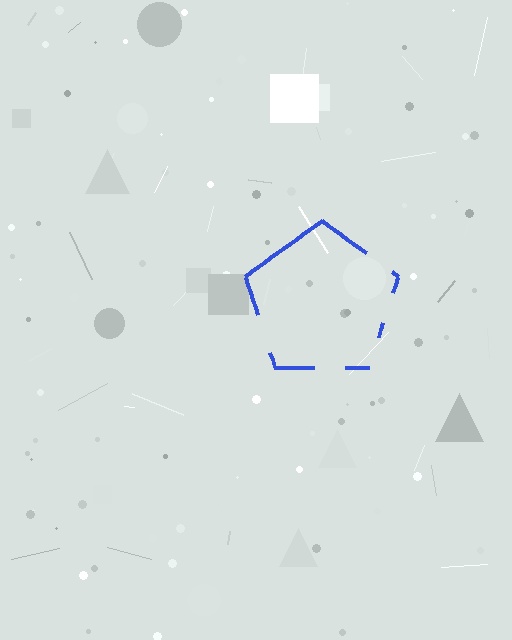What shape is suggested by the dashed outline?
The dashed outline suggests a pentagon.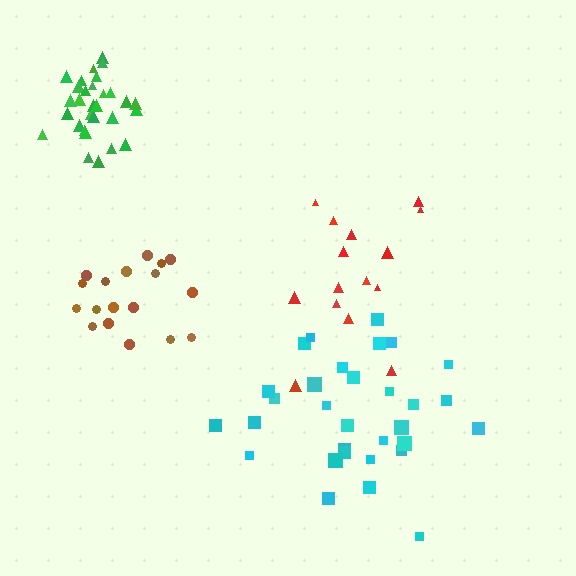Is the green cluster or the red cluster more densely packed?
Green.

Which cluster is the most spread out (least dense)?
Red.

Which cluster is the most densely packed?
Green.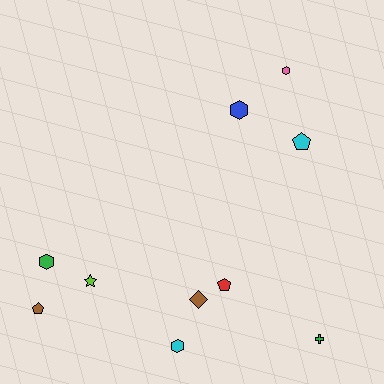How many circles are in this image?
There are no circles.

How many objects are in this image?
There are 10 objects.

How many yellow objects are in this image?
There are no yellow objects.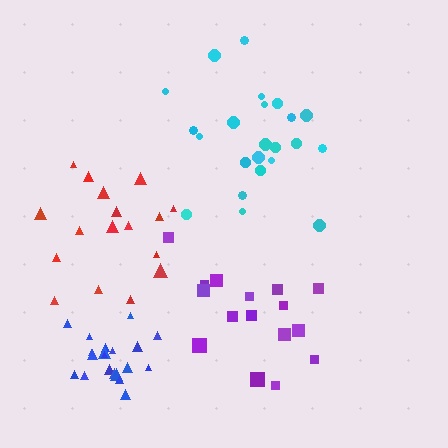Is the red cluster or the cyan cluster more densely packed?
Cyan.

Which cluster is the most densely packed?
Blue.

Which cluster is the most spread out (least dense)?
Purple.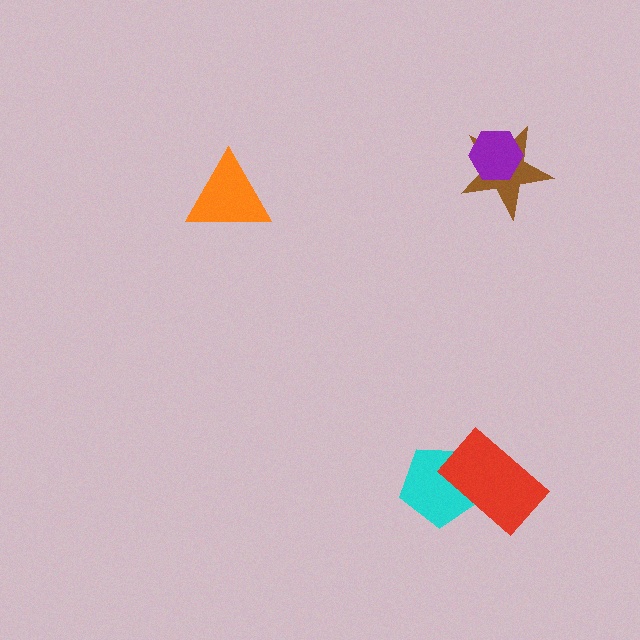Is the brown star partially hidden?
Yes, it is partially covered by another shape.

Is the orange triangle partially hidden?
No, no other shape covers it.